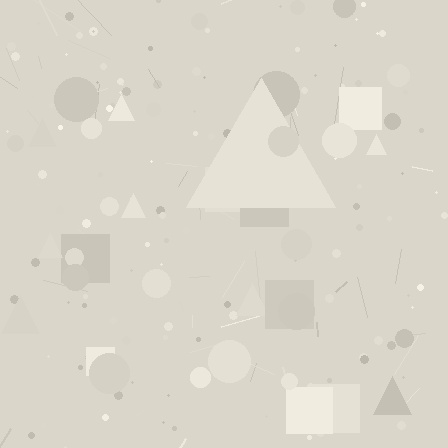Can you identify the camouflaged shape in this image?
The camouflaged shape is a triangle.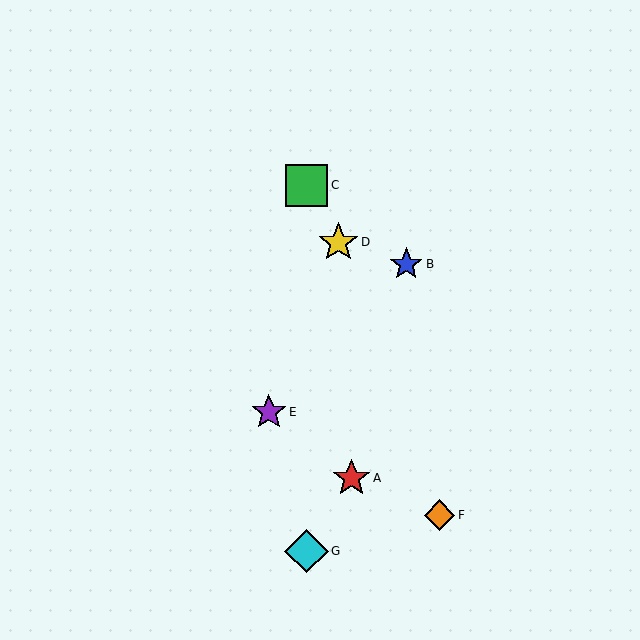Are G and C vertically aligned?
Yes, both are at x≈307.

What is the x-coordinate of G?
Object G is at x≈307.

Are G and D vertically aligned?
No, G is at x≈307 and D is at x≈338.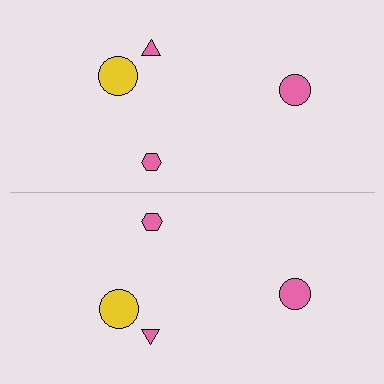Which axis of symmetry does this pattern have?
The pattern has a horizontal axis of symmetry running through the center of the image.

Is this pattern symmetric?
Yes, this pattern has bilateral (reflection) symmetry.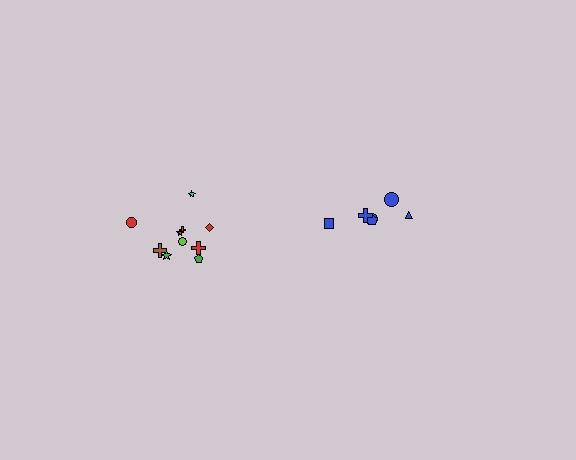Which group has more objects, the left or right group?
The left group.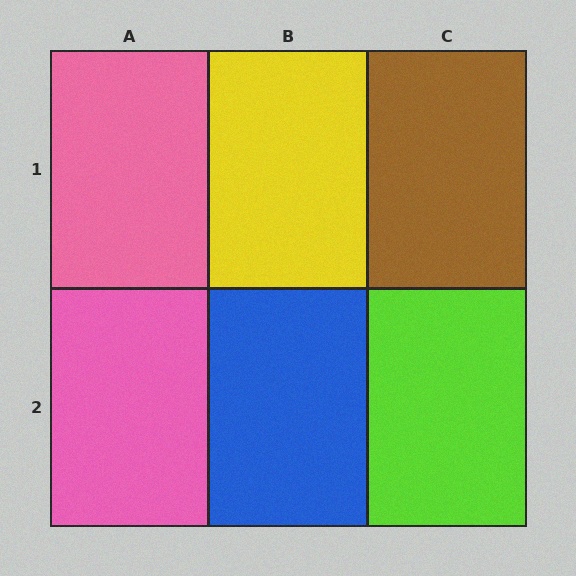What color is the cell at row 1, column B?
Yellow.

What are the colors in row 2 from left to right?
Pink, blue, lime.